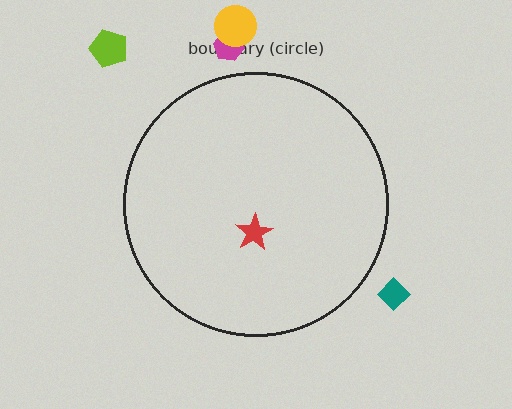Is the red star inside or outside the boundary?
Inside.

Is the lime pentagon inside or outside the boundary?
Outside.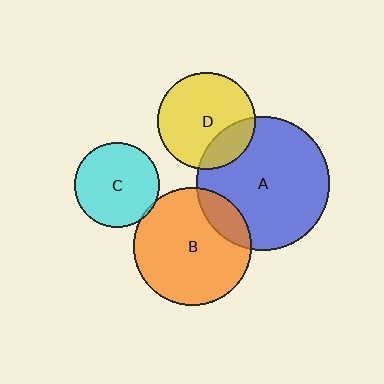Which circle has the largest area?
Circle A (blue).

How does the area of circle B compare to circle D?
Approximately 1.5 times.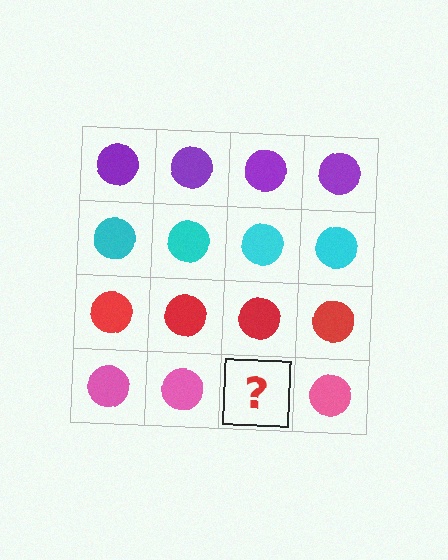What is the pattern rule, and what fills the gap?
The rule is that each row has a consistent color. The gap should be filled with a pink circle.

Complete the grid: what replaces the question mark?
The question mark should be replaced with a pink circle.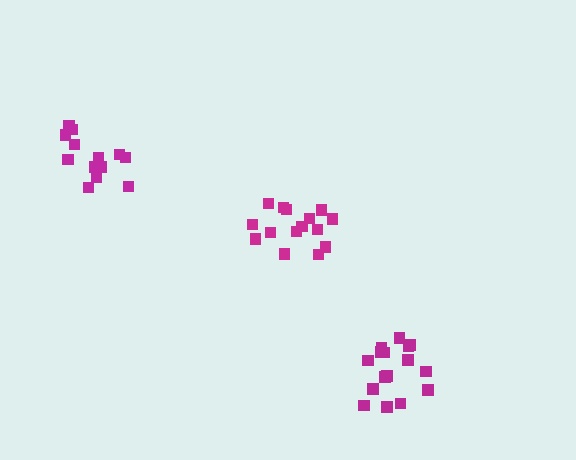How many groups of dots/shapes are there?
There are 3 groups.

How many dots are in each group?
Group 1: 13 dots, Group 2: 15 dots, Group 3: 16 dots (44 total).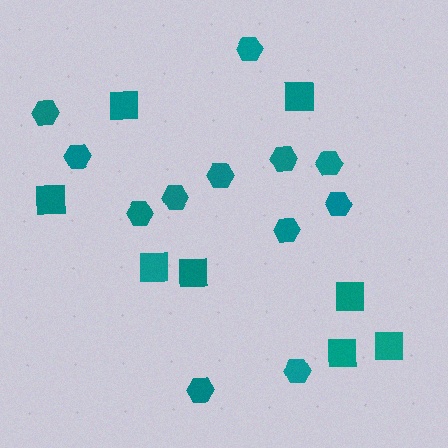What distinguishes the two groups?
There are 2 groups: one group of squares (8) and one group of hexagons (12).